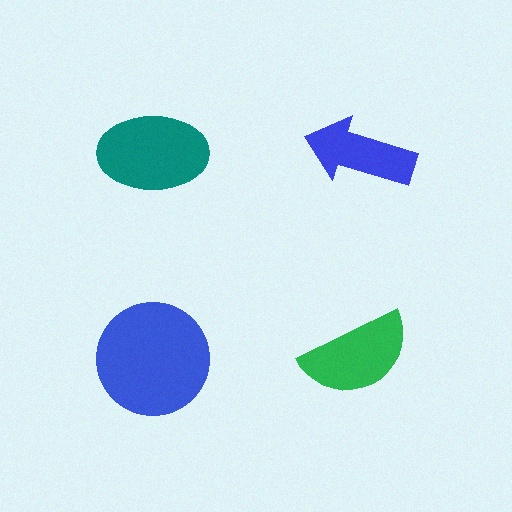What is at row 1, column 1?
A teal ellipse.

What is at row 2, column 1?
A blue circle.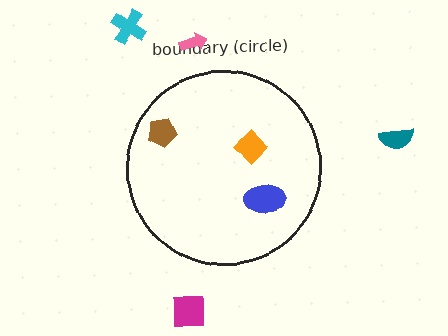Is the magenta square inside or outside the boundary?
Outside.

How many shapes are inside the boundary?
3 inside, 4 outside.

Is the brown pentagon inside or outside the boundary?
Inside.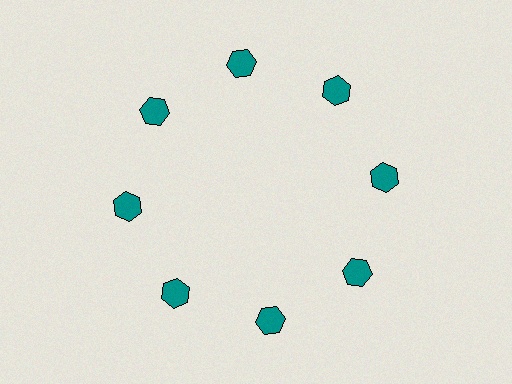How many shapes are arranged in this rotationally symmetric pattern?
There are 8 shapes, arranged in 8 groups of 1.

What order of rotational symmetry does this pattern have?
This pattern has 8-fold rotational symmetry.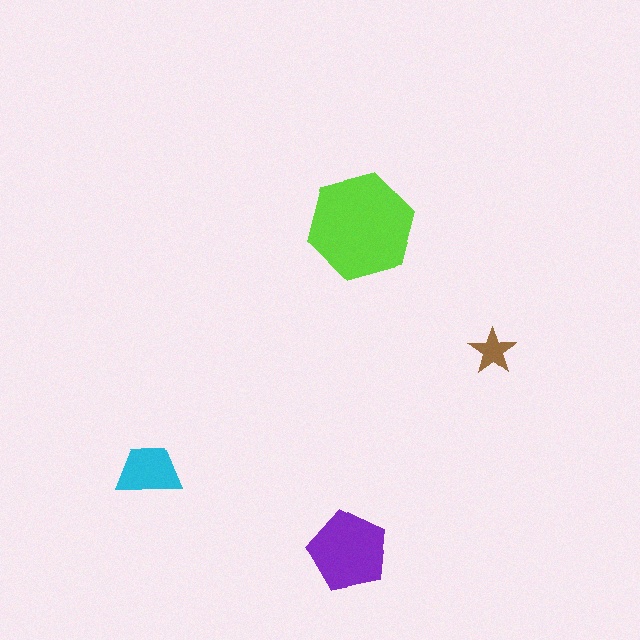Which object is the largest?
The lime hexagon.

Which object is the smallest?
The brown star.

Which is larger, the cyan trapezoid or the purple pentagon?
The purple pentagon.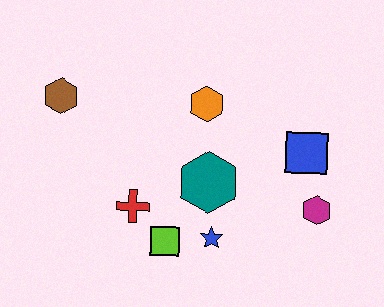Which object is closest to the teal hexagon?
The blue star is closest to the teal hexagon.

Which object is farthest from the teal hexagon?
The brown hexagon is farthest from the teal hexagon.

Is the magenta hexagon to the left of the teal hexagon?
No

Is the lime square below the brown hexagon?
Yes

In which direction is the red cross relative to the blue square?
The red cross is to the left of the blue square.